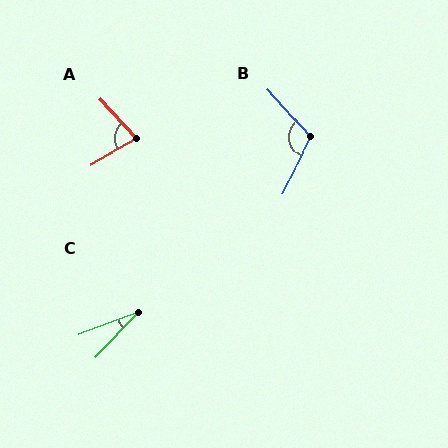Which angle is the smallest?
C, at approximately 25 degrees.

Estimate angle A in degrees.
Approximately 77 degrees.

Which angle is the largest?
B, at approximately 110 degrees.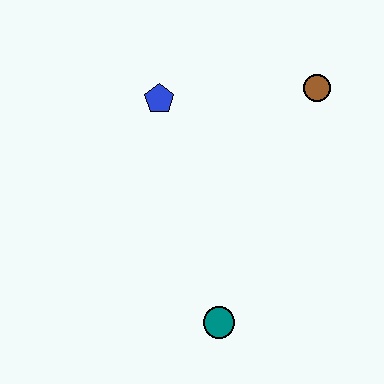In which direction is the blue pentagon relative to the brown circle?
The blue pentagon is to the left of the brown circle.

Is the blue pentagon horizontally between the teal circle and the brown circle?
No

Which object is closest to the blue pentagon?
The brown circle is closest to the blue pentagon.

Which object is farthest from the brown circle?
The teal circle is farthest from the brown circle.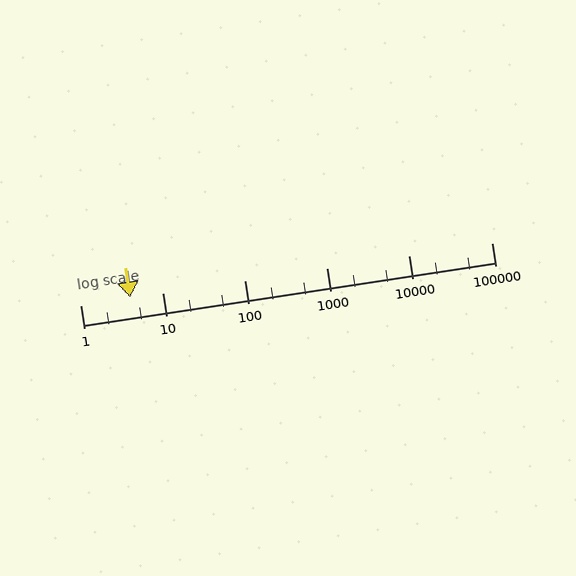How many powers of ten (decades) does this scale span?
The scale spans 5 decades, from 1 to 100000.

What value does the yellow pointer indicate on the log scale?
The pointer indicates approximately 4.1.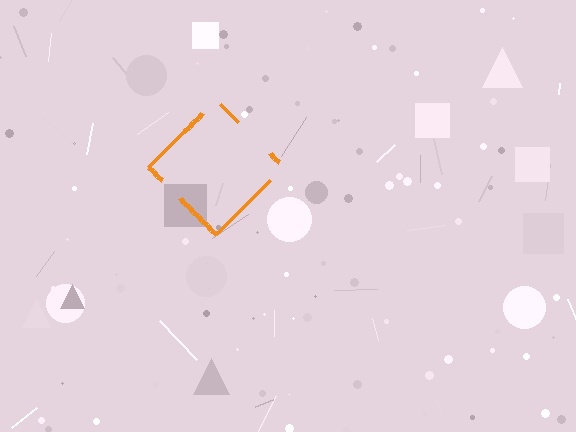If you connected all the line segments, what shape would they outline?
They would outline a diamond.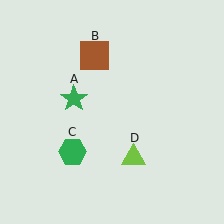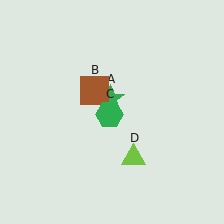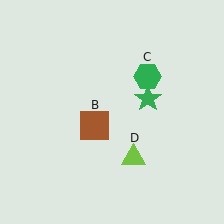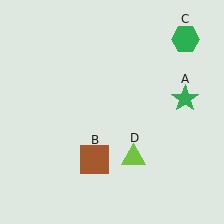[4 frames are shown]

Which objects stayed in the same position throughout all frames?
Lime triangle (object D) remained stationary.